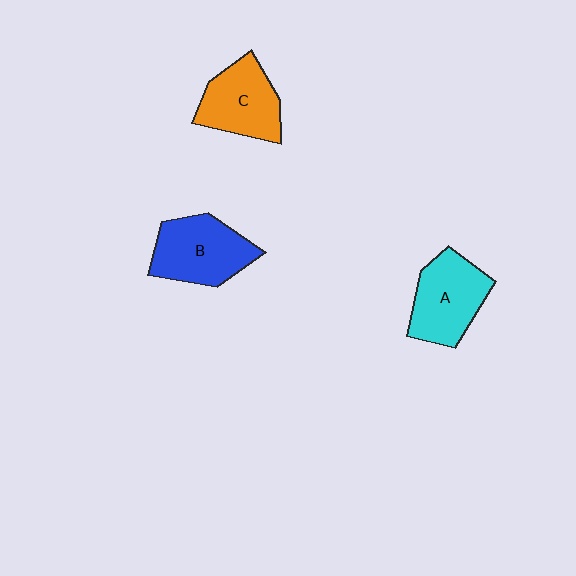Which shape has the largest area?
Shape B (blue).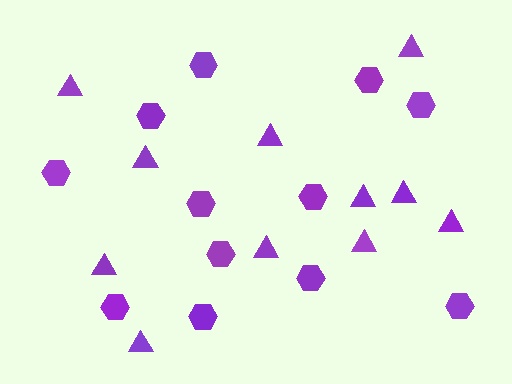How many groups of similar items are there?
There are 2 groups: one group of hexagons (12) and one group of triangles (11).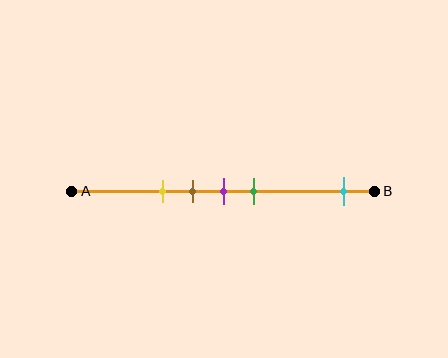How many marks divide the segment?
There are 5 marks dividing the segment.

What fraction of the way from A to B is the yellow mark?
The yellow mark is approximately 30% (0.3) of the way from A to B.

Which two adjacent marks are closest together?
The brown and purple marks are the closest adjacent pair.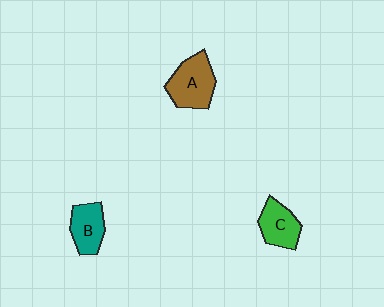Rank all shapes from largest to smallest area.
From largest to smallest: A (brown), C (green), B (teal).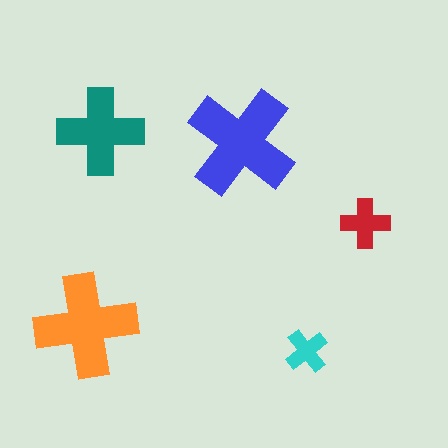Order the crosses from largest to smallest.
the blue one, the orange one, the teal one, the red one, the cyan one.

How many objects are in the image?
There are 5 objects in the image.